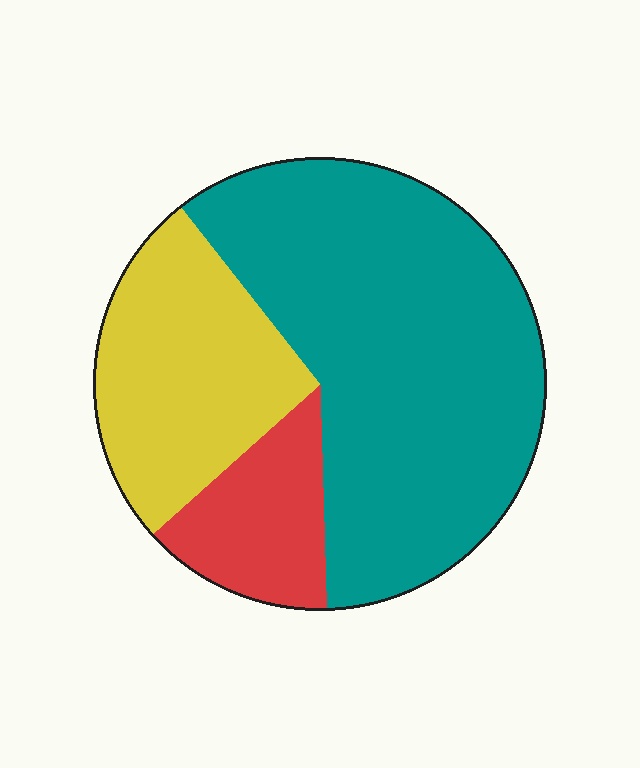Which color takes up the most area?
Teal, at roughly 60%.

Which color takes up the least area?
Red, at roughly 15%.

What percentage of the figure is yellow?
Yellow covers 26% of the figure.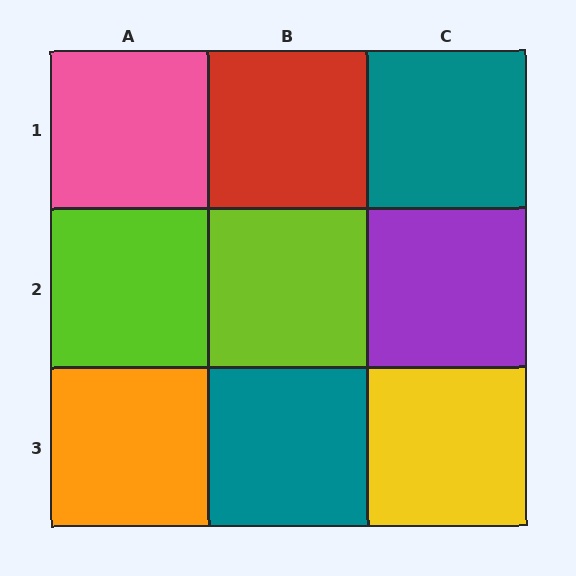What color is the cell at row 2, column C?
Purple.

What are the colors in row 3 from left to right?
Orange, teal, yellow.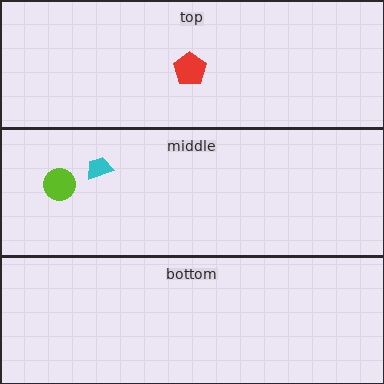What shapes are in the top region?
The red pentagon.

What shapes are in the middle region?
The cyan trapezoid, the lime circle.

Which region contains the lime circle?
The middle region.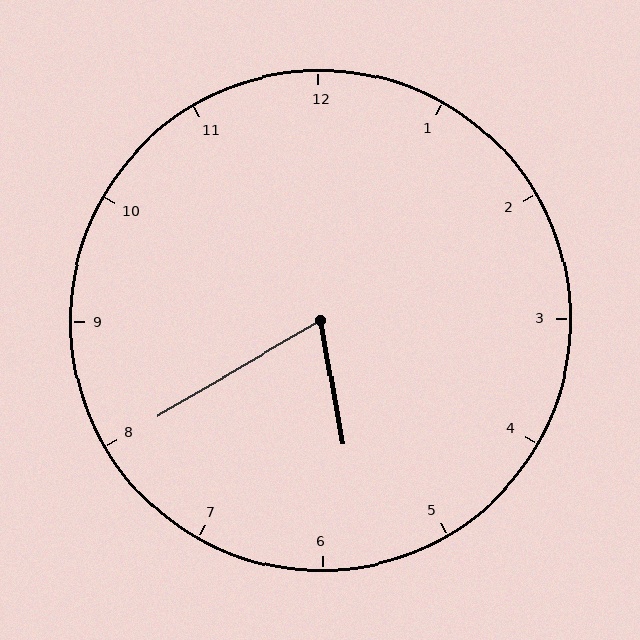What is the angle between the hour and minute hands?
Approximately 70 degrees.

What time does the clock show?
5:40.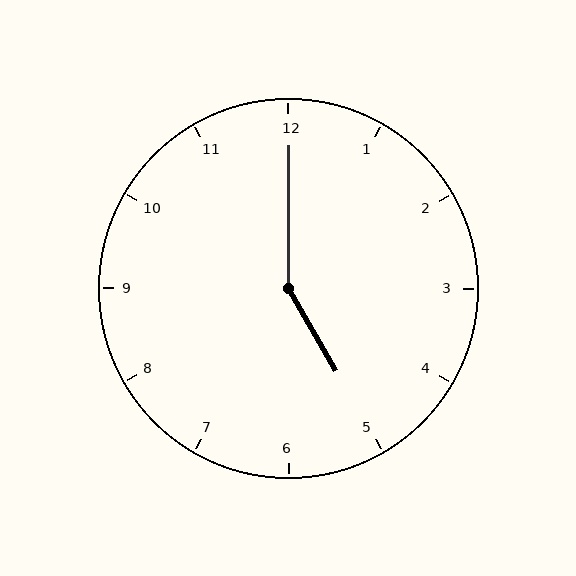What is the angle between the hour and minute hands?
Approximately 150 degrees.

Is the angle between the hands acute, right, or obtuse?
It is obtuse.